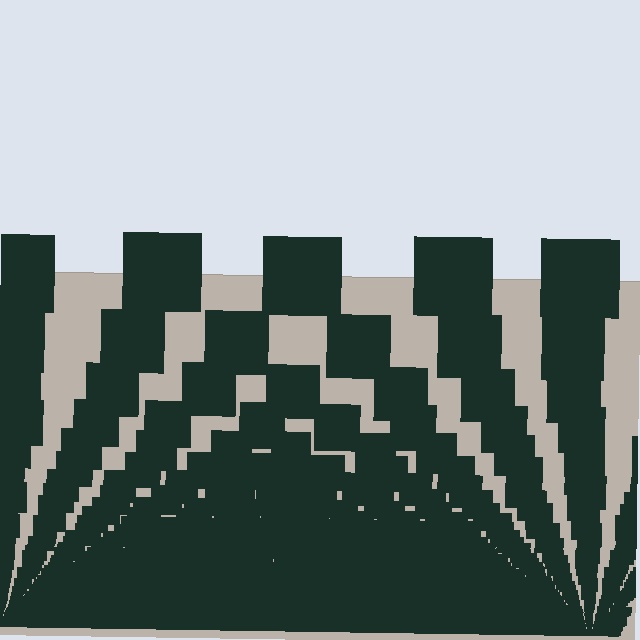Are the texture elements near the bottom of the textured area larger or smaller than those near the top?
Smaller. The gradient is inverted — elements near the bottom are smaller and denser.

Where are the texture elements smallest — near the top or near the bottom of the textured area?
Near the bottom.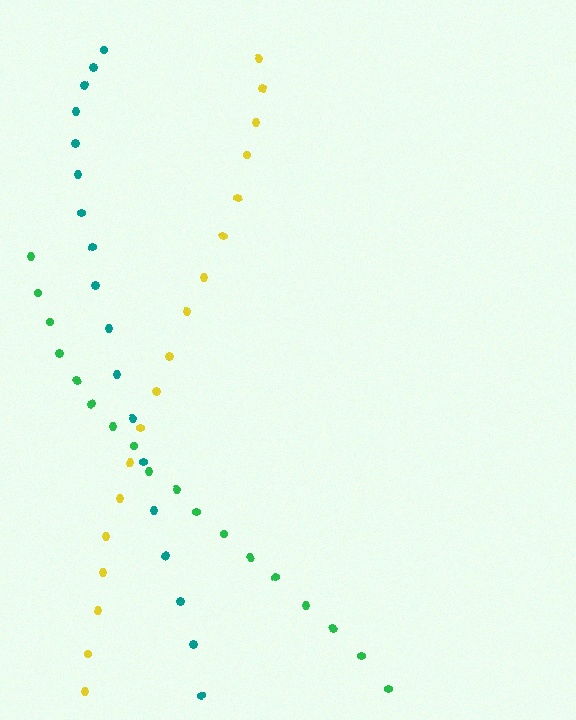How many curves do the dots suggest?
There are 3 distinct paths.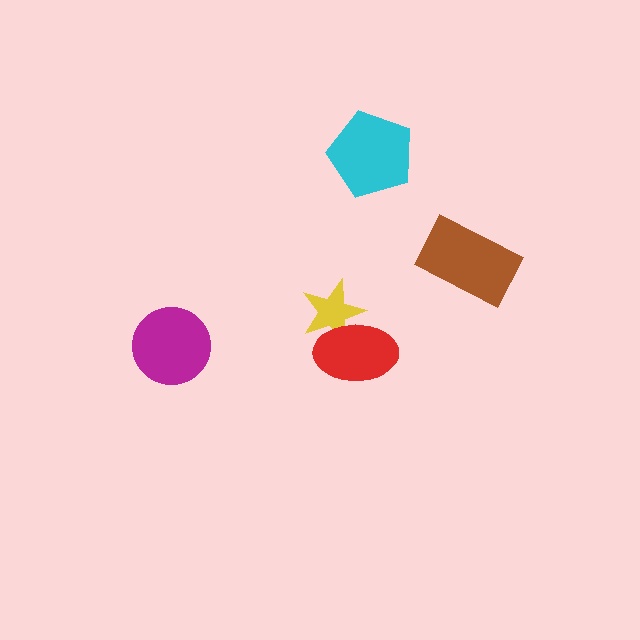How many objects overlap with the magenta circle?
0 objects overlap with the magenta circle.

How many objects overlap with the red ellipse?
1 object overlaps with the red ellipse.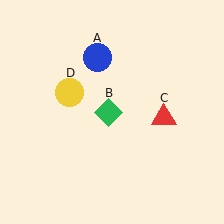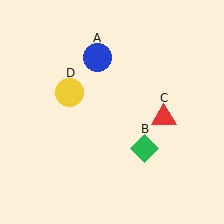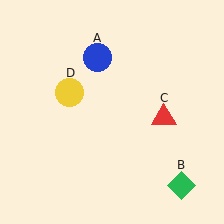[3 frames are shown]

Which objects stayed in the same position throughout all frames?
Blue circle (object A) and red triangle (object C) and yellow circle (object D) remained stationary.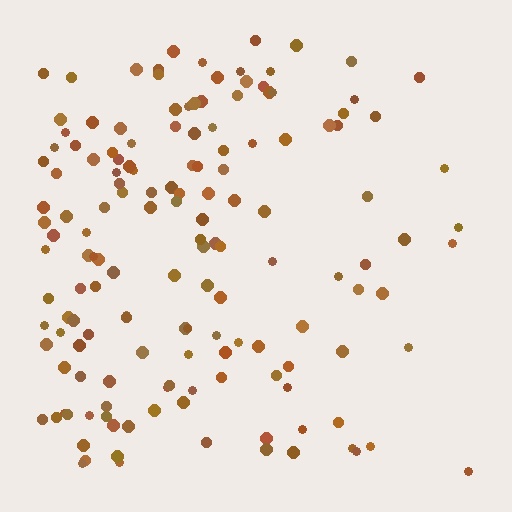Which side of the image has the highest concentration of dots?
The left.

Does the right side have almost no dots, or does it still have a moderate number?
Still a moderate number, just noticeably fewer than the left.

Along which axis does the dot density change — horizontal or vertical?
Horizontal.